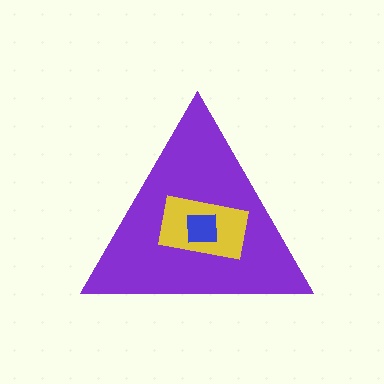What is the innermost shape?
The blue square.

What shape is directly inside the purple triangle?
The yellow rectangle.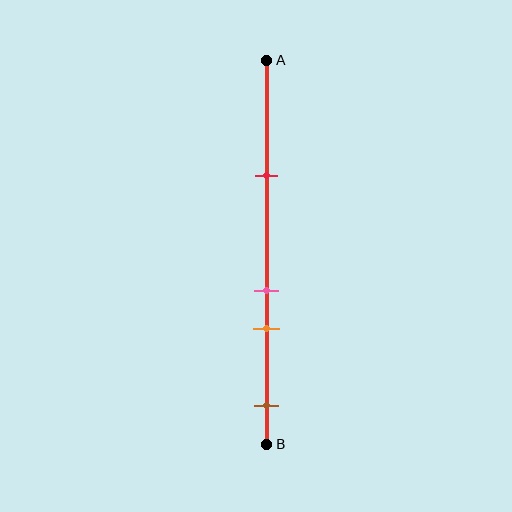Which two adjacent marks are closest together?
The pink and orange marks are the closest adjacent pair.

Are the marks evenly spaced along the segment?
No, the marks are not evenly spaced.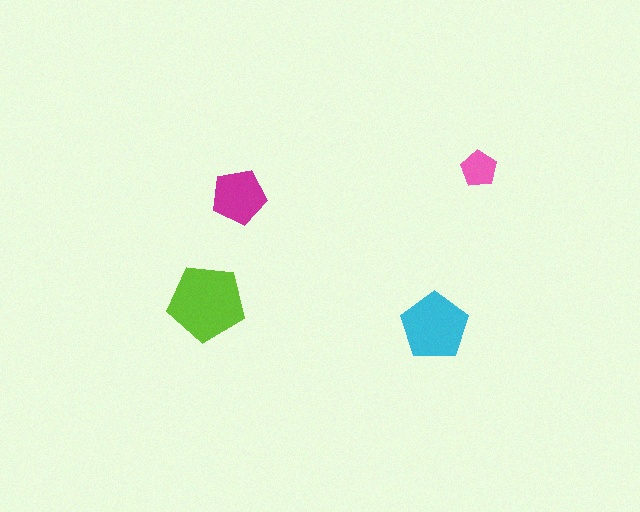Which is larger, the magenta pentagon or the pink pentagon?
The magenta one.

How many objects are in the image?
There are 4 objects in the image.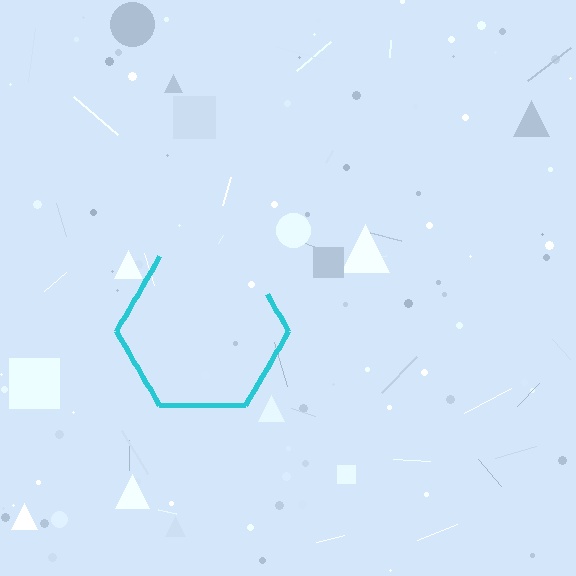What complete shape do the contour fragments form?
The contour fragments form a hexagon.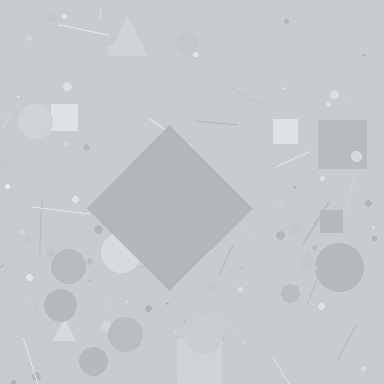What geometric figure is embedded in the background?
A diamond is embedded in the background.